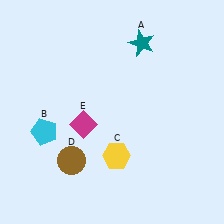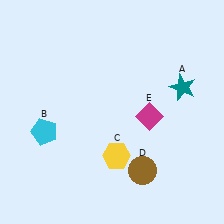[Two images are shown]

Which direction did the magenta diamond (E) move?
The magenta diamond (E) moved right.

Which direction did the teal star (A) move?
The teal star (A) moved down.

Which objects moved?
The objects that moved are: the teal star (A), the brown circle (D), the magenta diamond (E).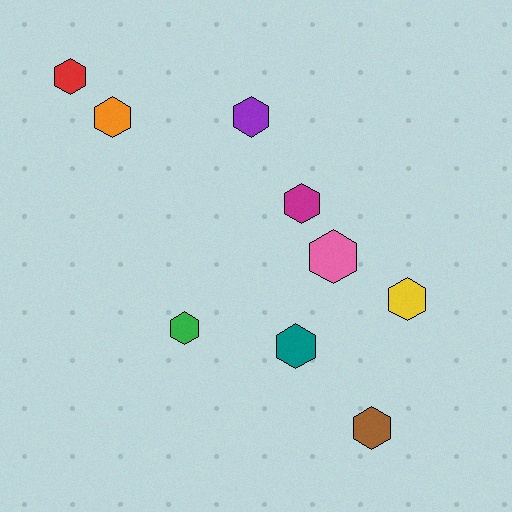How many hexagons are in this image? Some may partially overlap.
There are 9 hexagons.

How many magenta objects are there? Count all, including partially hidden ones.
There is 1 magenta object.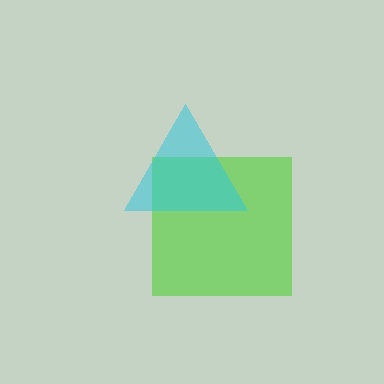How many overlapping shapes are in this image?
There are 2 overlapping shapes in the image.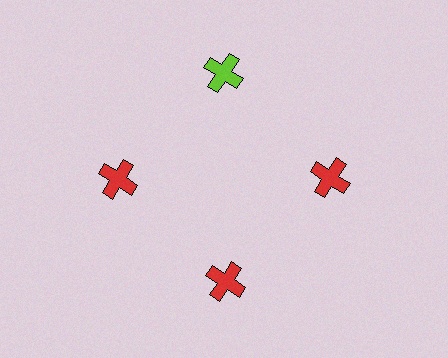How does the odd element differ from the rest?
It has a different color: lime instead of red.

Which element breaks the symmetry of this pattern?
The lime cross at roughly the 12 o'clock position breaks the symmetry. All other shapes are red crosses.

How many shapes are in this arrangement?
There are 4 shapes arranged in a ring pattern.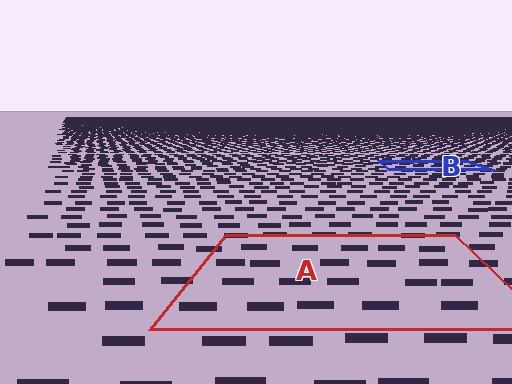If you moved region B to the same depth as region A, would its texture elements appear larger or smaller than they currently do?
They would appear larger. At a closer depth, the same texture elements are projected at a bigger on-screen size.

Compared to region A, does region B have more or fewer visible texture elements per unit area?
Region B has more texture elements per unit area — they are packed more densely because it is farther away.